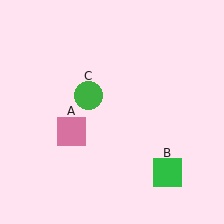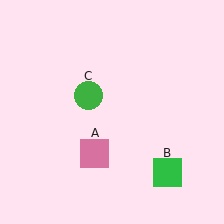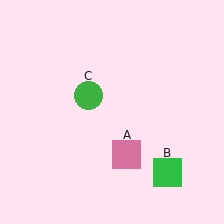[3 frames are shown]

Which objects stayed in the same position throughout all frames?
Green square (object B) and green circle (object C) remained stationary.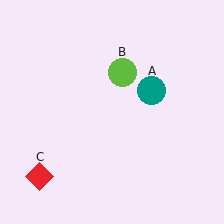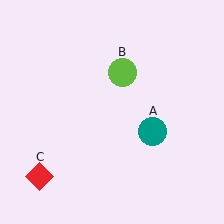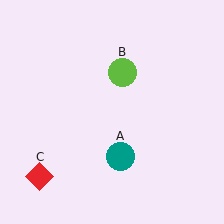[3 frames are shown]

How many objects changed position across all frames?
1 object changed position: teal circle (object A).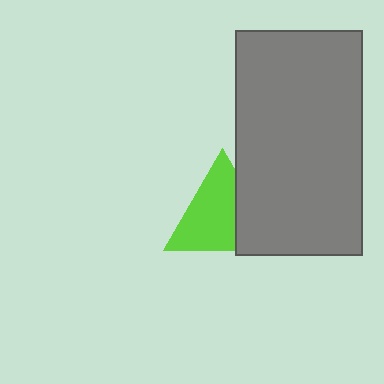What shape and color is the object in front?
The object in front is a gray rectangle.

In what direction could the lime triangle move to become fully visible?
The lime triangle could move left. That would shift it out from behind the gray rectangle entirely.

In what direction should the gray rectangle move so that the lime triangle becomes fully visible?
The gray rectangle should move right. That is the shortest direction to clear the overlap and leave the lime triangle fully visible.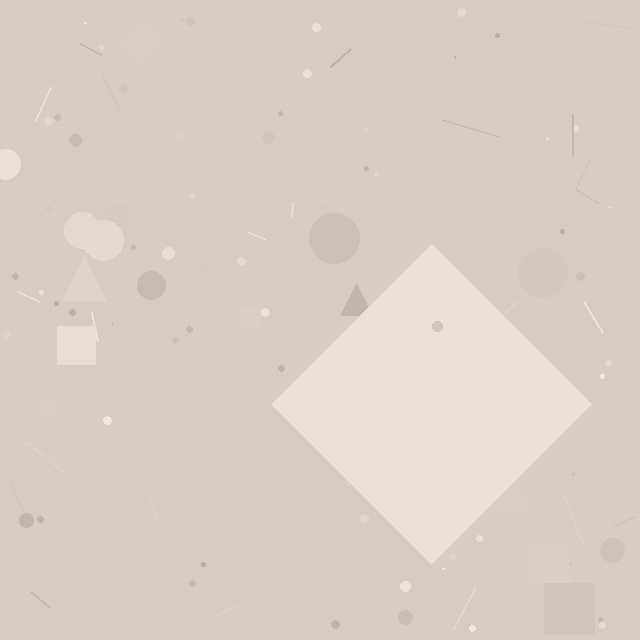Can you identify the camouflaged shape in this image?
The camouflaged shape is a diamond.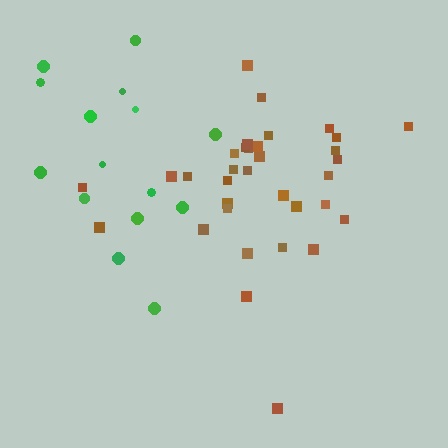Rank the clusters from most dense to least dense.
brown, green.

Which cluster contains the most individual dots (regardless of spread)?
Brown (34).